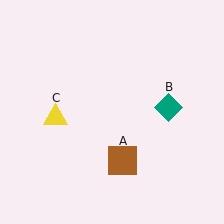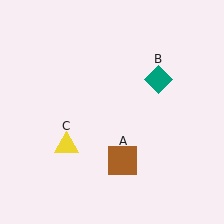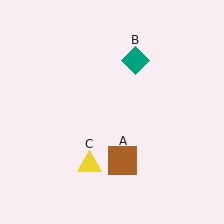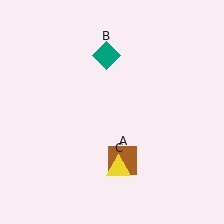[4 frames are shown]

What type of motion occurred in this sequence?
The teal diamond (object B), yellow triangle (object C) rotated counterclockwise around the center of the scene.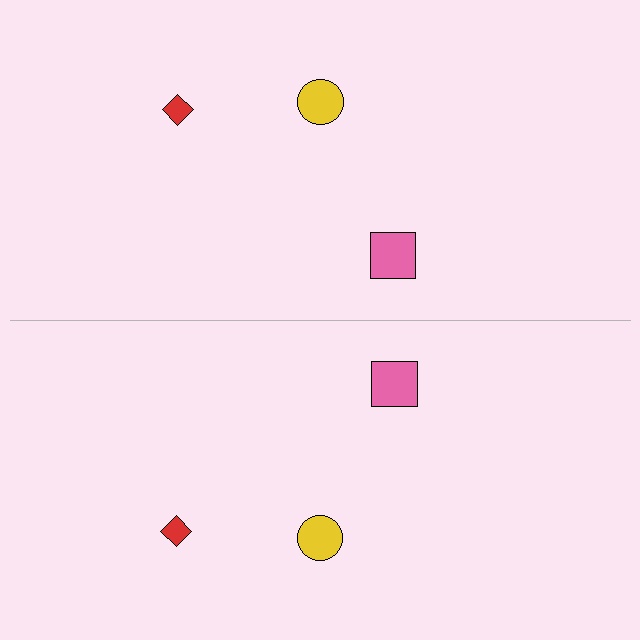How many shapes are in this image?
There are 6 shapes in this image.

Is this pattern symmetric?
Yes, this pattern has bilateral (reflection) symmetry.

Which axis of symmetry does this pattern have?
The pattern has a horizontal axis of symmetry running through the center of the image.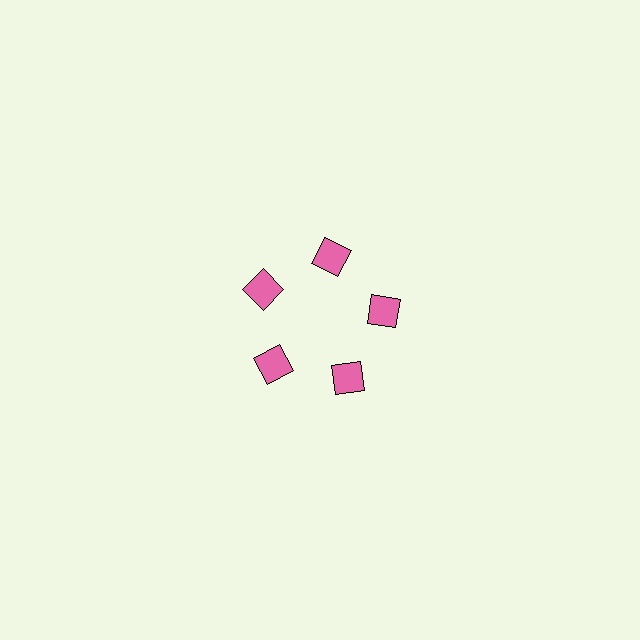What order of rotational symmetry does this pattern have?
This pattern has 5-fold rotational symmetry.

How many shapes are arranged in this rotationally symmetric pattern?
There are 5 shapes, arranged in 5 groups of 1.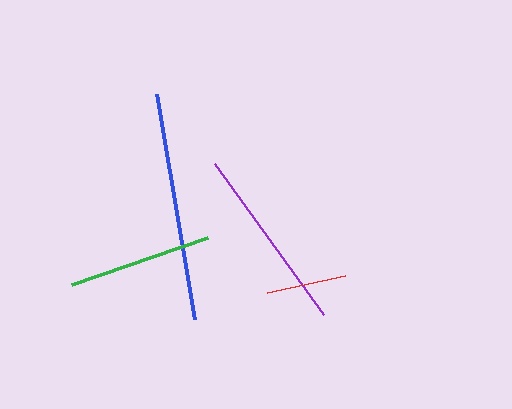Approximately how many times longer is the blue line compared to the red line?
The blue line is approximately 2.9 times the length of the red line.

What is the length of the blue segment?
The blue segment is approximately 229 pixels long.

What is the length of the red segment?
The red segment is approximately 80 pixels long.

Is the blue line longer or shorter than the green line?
The blue line is longer than the green line.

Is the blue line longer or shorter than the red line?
The blue line is longer than the red line.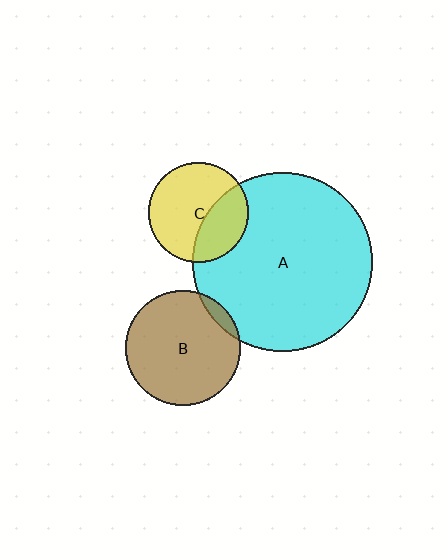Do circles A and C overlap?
Yes.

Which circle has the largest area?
Circle A (cyan).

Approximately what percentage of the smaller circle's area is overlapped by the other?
Approximately 35%.